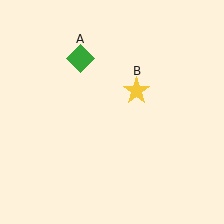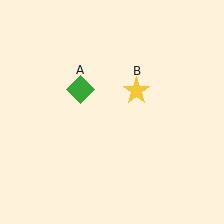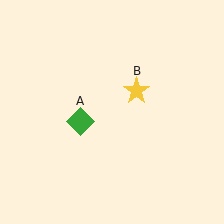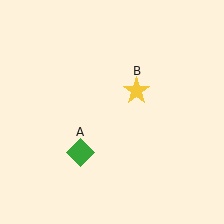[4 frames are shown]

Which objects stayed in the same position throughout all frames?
Yellow star (object B) remained stationary.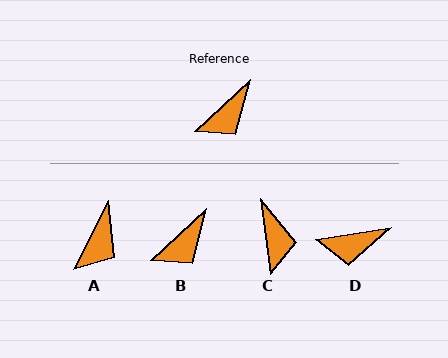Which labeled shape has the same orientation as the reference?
B.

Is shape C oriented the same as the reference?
No, it is off by about 55 degrees.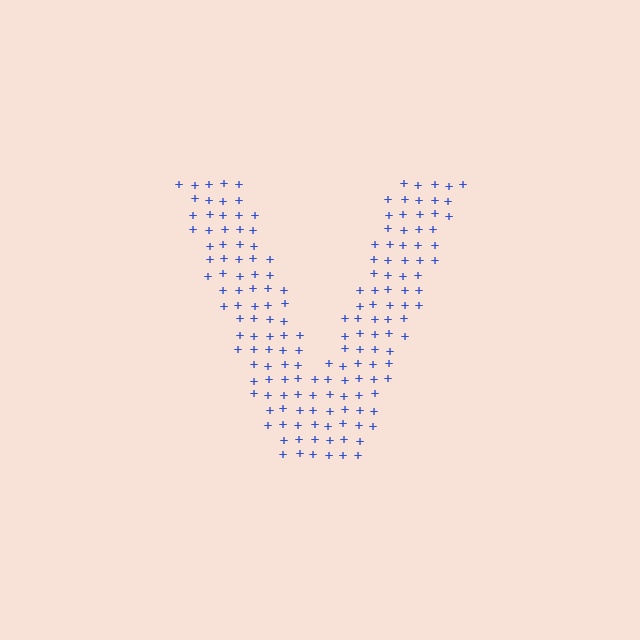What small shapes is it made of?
It is made of small plus signs.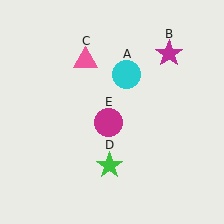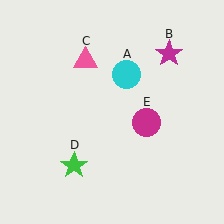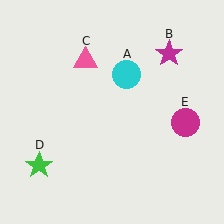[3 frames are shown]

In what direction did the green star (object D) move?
The green star (object D) moved left.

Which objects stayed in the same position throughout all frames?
Cyan circle (object A) and magenta star (object B) and pink triangle (object C) remained stationary.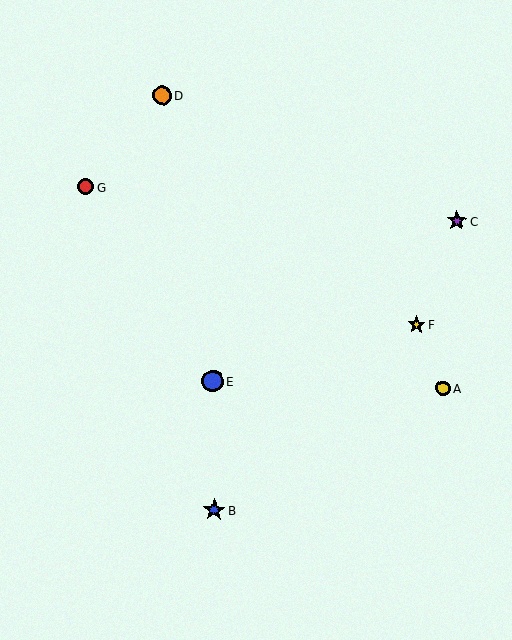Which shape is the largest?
The blue star (labeled B) is the largest.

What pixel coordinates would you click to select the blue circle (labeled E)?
Click at (213, 381) to select the blue circle E.